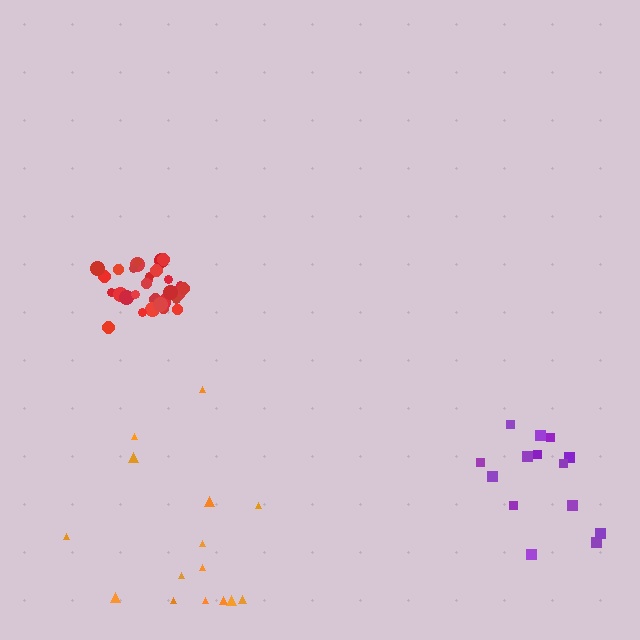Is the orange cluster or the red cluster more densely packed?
Red.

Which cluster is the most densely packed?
Red.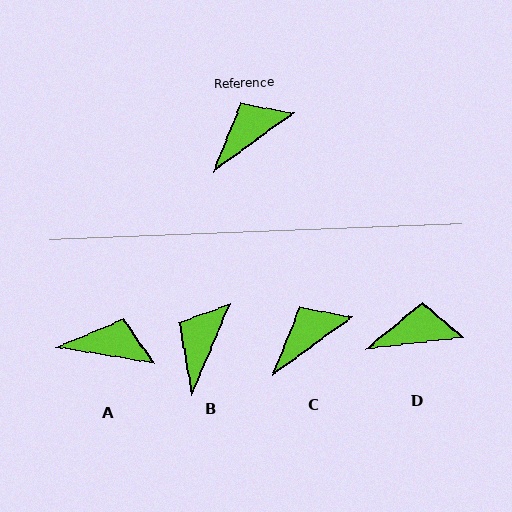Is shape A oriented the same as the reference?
No, it is off by about 46 degrees.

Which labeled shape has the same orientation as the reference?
C.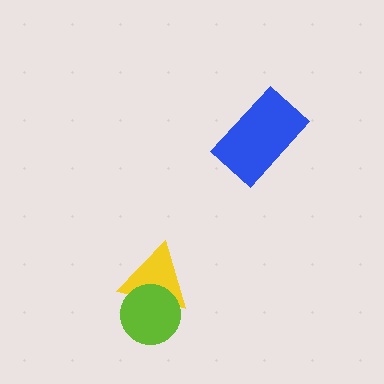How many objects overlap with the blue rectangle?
0 objects overlap with the blue rectangle.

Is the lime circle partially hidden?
No, no other shape covers it.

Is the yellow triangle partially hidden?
Yes, it is partially covered by another shape.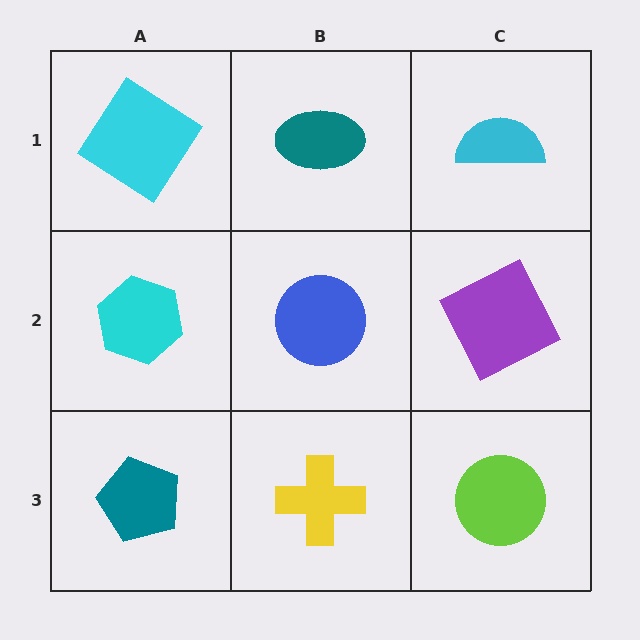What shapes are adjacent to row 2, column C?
A cyan semicircle (row 1, column C), a lime circle (row 3, column C), a blue circle (row 2, column B).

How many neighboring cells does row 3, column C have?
2.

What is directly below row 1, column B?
A blue circle.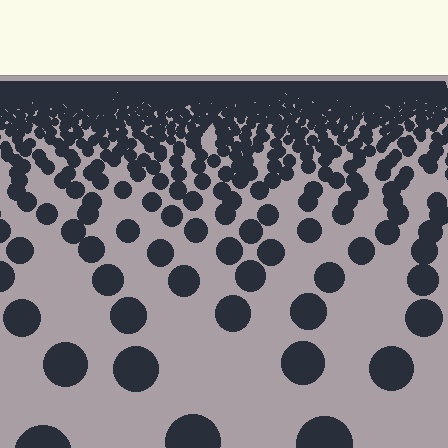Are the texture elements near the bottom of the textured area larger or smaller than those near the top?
Larger. Near the bottom, elements are closer to the viewer and appear at a bigger on-screen size.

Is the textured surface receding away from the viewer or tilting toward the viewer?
The surface is receding away from the viewer. Texture elements get smaller and denser toward the top.